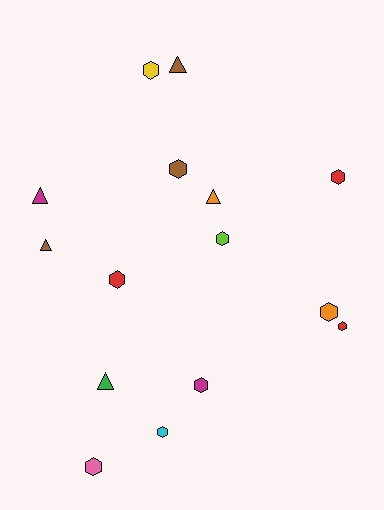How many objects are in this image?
There are 15 objects.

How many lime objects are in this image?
There is 1 lime object.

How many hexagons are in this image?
There are 10 hexagons.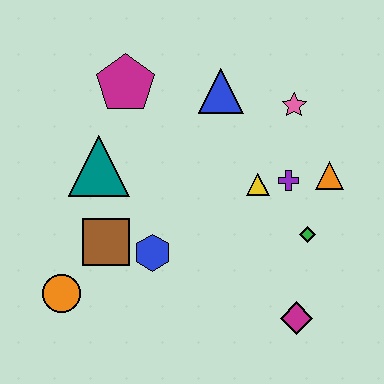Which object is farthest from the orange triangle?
The orange circle is farthest from the orange triangle.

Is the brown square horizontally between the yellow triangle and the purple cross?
No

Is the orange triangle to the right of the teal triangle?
Yes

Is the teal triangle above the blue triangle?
No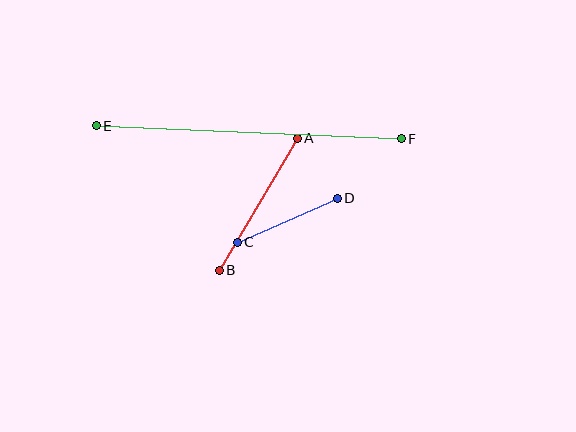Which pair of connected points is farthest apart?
Points E and F are farthest apart.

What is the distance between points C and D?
The distance is approximately 109 pixels.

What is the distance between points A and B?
The distance is approximately 153 pixels.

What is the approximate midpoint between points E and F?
The midpoint is at approximately (249, 132) pixels.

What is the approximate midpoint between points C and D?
The midpoint is at approximately (287, 220) pixels.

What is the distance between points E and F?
The distance is approximately 305 pixels.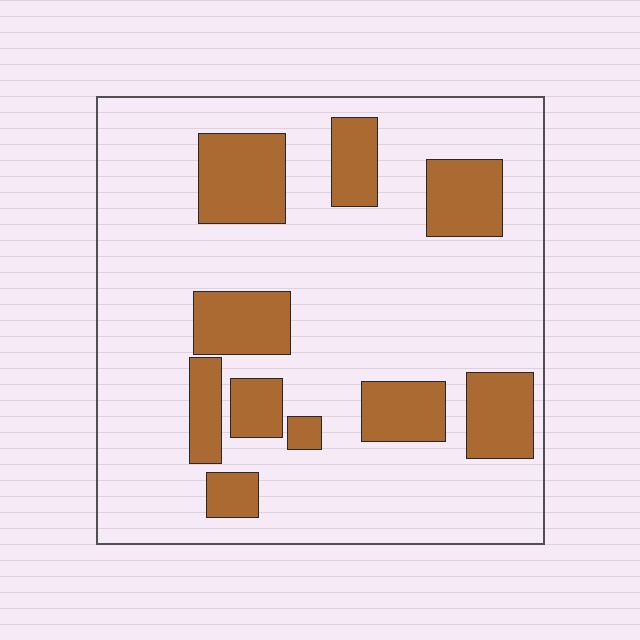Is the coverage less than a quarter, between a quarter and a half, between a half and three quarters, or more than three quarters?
Less than a quarter.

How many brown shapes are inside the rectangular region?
10.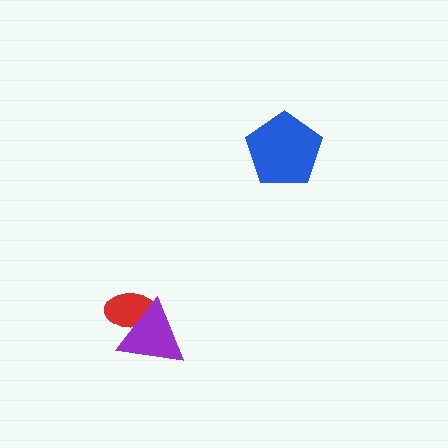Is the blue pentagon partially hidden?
No, no other shape covers it.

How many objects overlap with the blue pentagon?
0 objects overlap with the blue pentagon.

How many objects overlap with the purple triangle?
1 object overlaps with the purple triangle.